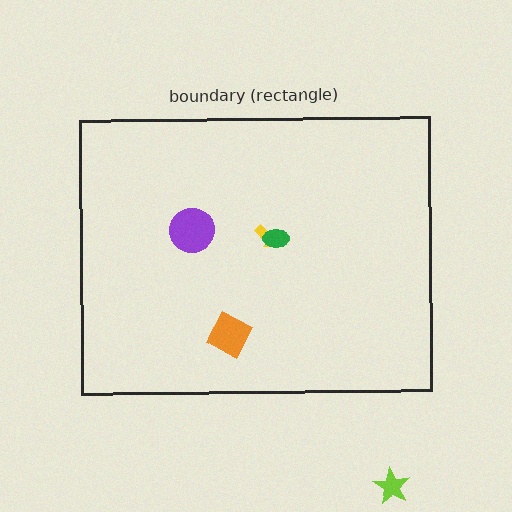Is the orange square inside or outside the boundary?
Inside.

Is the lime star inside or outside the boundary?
Outside.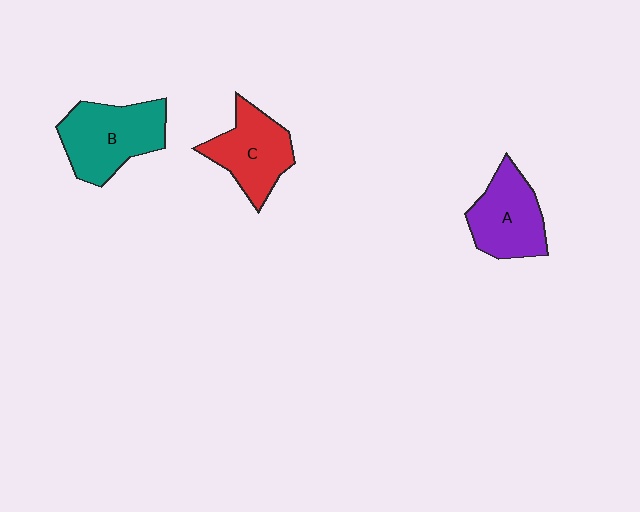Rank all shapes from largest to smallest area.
From largest to smallest: B (teal), C (red), A (purple).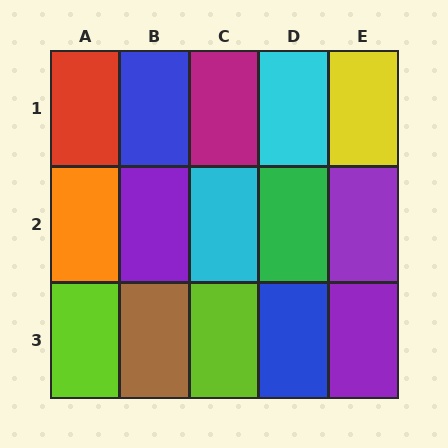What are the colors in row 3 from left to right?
Lime, brown, lime, blue, purple.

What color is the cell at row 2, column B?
Purple.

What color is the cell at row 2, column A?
Orange.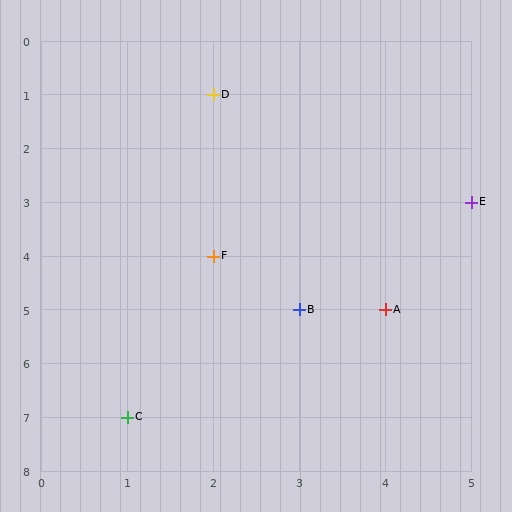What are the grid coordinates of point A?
Point A is at grid coordinates (4, 5).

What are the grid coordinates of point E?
Point E is at grid coordinates (5, 3).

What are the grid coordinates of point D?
Point D is at grid coordinates (2, 1).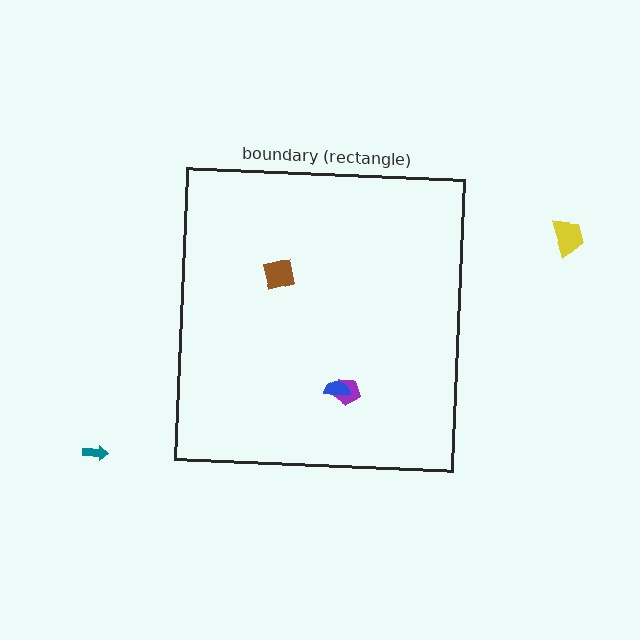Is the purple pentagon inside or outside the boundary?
Inside.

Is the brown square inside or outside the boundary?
Inside.